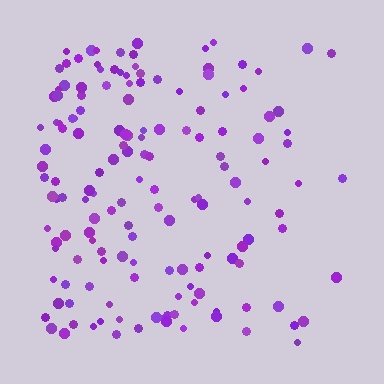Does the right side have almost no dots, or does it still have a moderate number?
Still a moderate number, just noticeably fewer than the left.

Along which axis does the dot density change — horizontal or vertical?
Horizontal.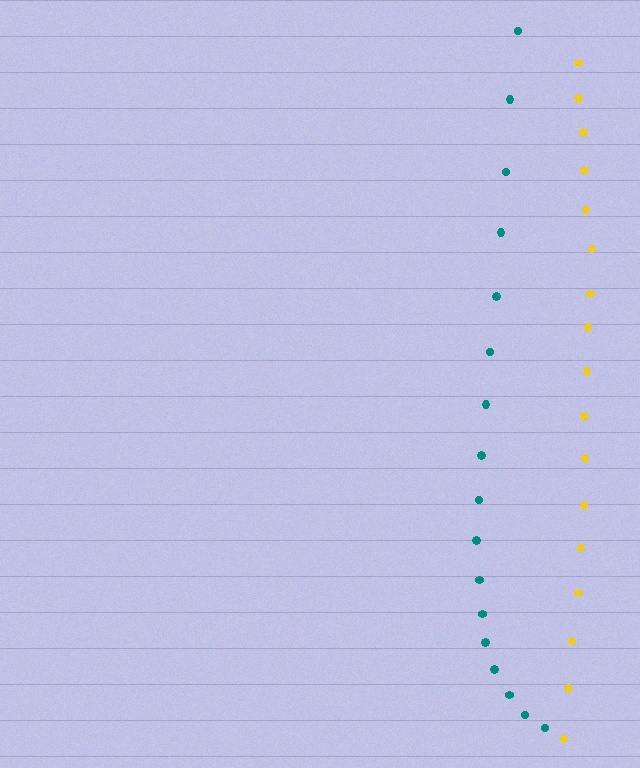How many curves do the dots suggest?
There are 2 distinct paths.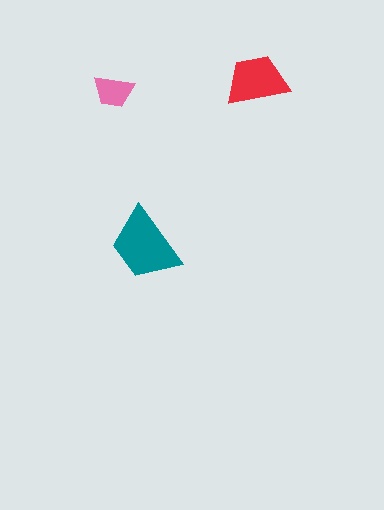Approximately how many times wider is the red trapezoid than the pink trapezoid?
About 1.5 times wider.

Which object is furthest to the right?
The red trapezoid is rightmost.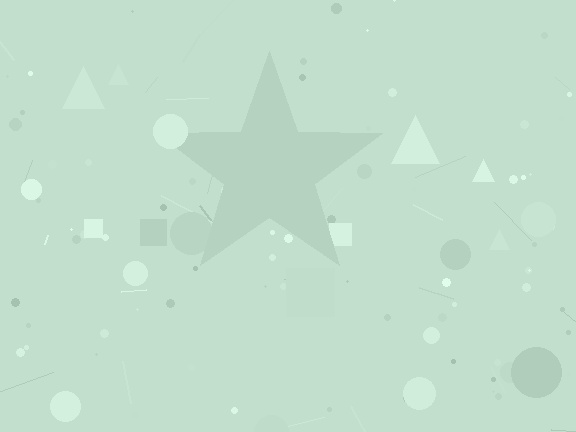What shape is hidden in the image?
A star is hidden in the image.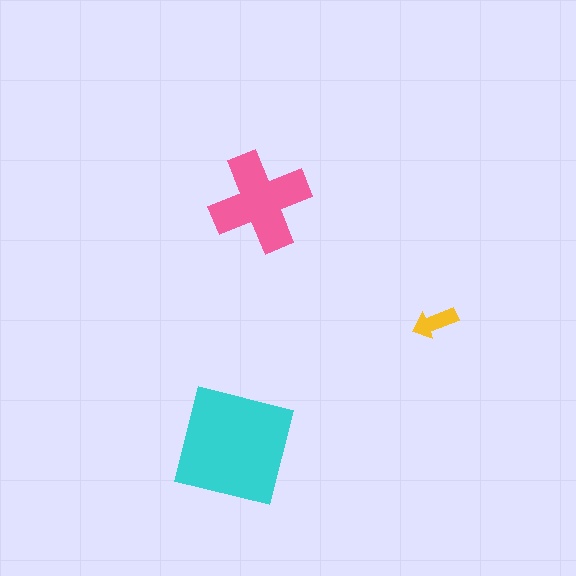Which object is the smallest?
The yellow arrow.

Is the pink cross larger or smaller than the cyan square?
Smaller.